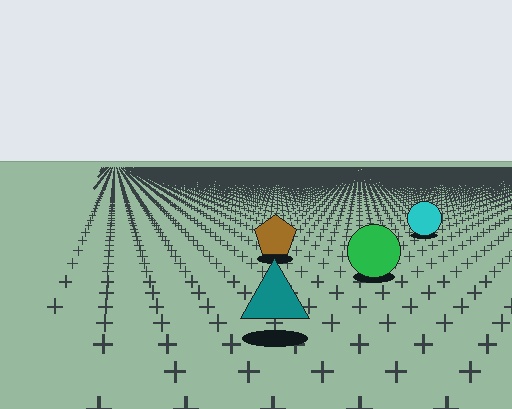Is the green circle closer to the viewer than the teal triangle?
No. The teal triangle is closer — you can tell from the texture gradient: the ground texture is coarser near it.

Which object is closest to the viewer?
The teal triangle is closest. The texture marks near it are larger and more spread out.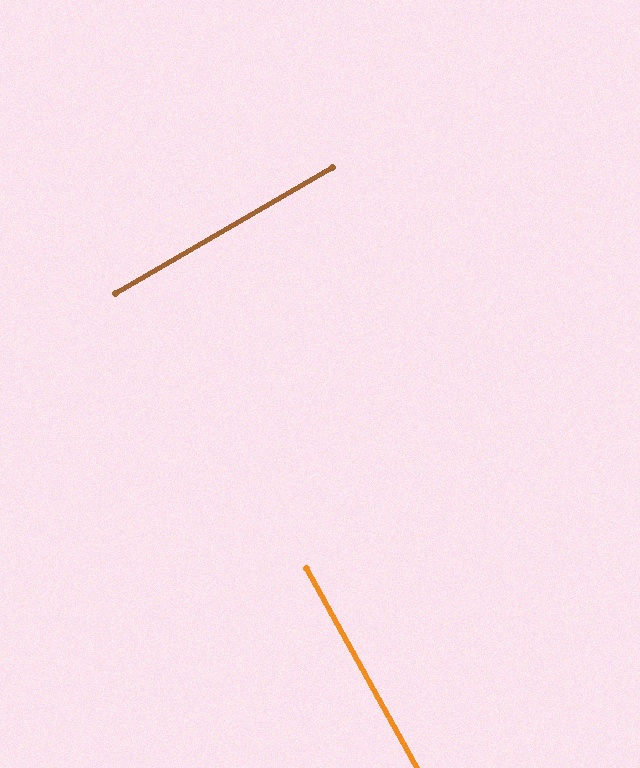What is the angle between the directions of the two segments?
Approximately 89 degrees.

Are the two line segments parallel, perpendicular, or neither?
Perpendicular — they meet at approximately 89°.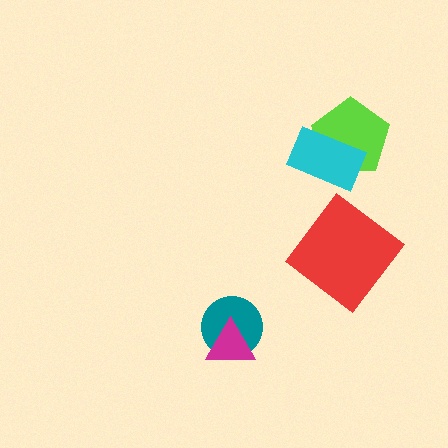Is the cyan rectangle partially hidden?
No, no other shape covers it.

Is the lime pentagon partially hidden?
Yes, it is partially covered by another shape.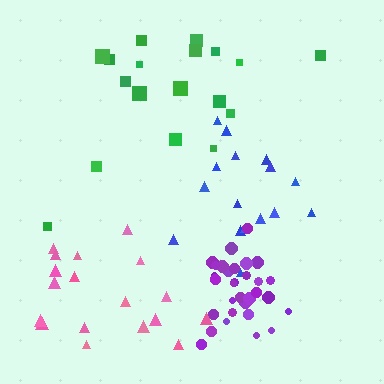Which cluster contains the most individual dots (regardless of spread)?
Purple (31).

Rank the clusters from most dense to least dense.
purple, blue, pink, green.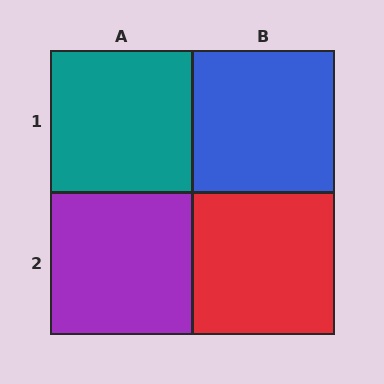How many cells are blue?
1 cell is blue.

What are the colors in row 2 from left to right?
Purple, red.